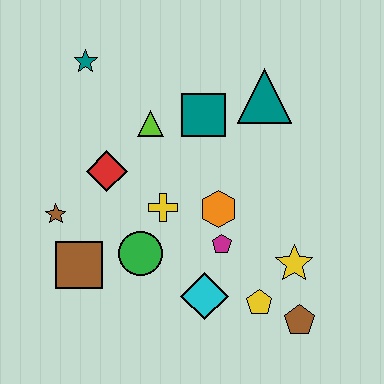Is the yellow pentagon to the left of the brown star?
No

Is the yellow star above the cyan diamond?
Yes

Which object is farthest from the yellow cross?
The brown pentagon is farthest from the yellow cross.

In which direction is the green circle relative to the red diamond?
The green circle is below the red diamond.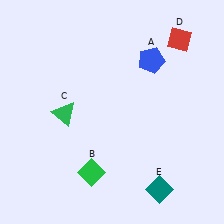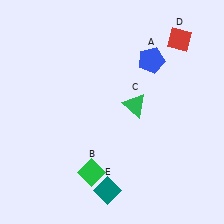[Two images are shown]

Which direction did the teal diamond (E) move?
The teal diamond (E) moved left.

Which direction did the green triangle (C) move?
The green triangle (C) moved right.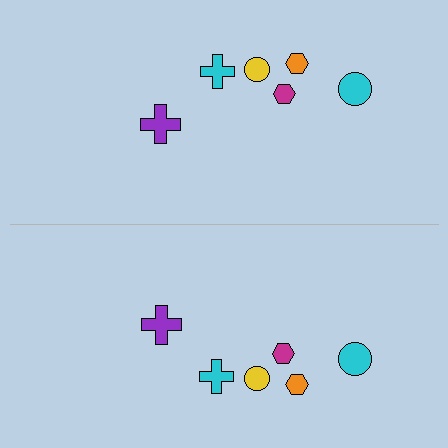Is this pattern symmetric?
Yes, this pattern has bilateral (reflection) symmetry.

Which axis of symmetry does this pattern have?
The pattern has a horizontal axis of symmetry running through the center of the image.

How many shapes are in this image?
There are 12 shapes in this image.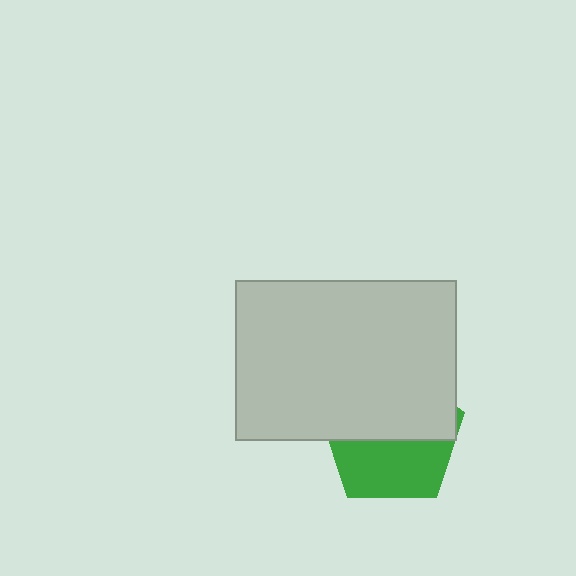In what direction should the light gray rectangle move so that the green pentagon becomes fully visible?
The light gray rectangle should move up. That is the shortest direction to clear the overlap and leave the green pentagon fully visible.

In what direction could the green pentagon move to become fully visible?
The green pentagon could move down. That would shift it out from behind the light gray rectangle entirely.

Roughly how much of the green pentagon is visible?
A small part of it is visible (roughly 44%).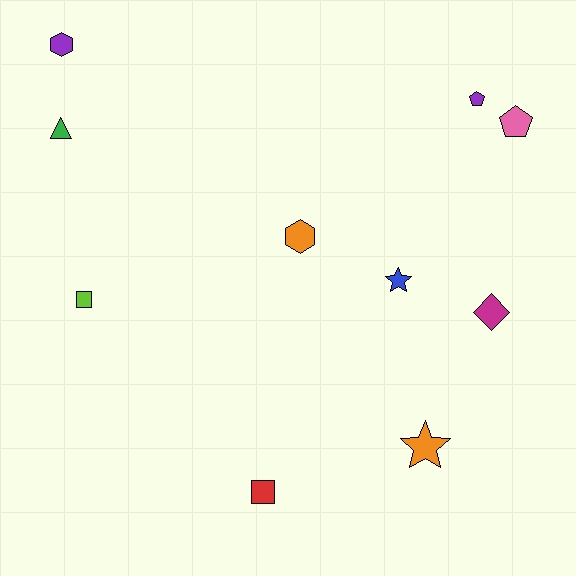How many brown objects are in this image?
There are no brown objects.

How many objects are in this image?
There are 10 objects.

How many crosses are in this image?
There are no crosses.